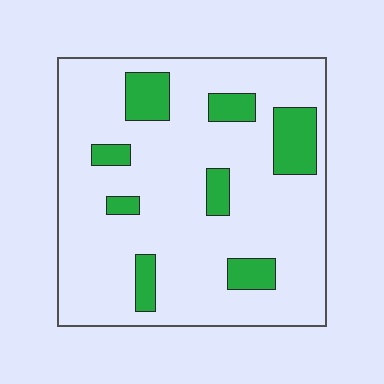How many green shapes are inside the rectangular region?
8.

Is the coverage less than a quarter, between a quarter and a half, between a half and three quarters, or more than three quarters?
Less than a quarter.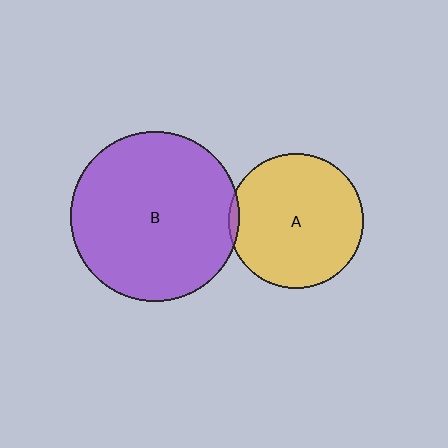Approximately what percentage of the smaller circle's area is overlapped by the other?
Approximately 5%.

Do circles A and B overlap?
Yes.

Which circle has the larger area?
Circle B (purple).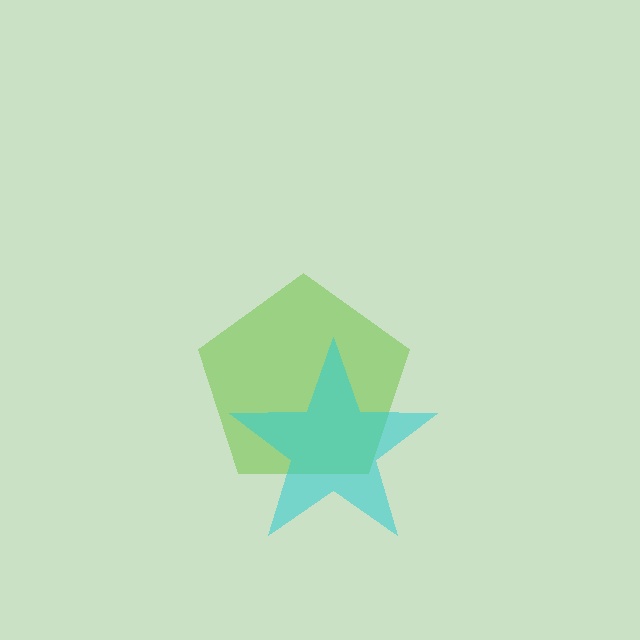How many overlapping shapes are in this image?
There are 2 overlapping shapes in the image.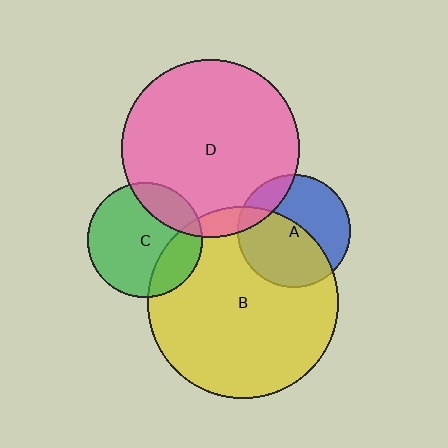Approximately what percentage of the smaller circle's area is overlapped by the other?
Approximately 15%.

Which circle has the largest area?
Circle B (yellow).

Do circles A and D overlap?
Yes.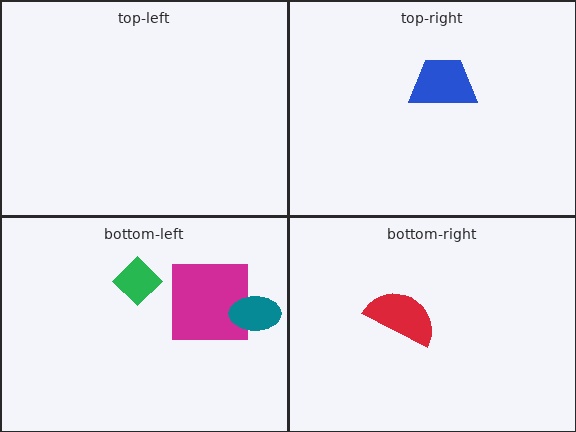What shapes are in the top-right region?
The blue trapezoid.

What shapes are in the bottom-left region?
The magenta square, the green diamond, the teal ellipse.